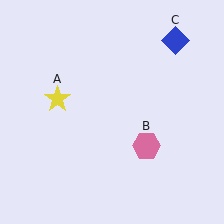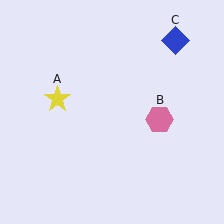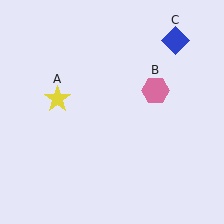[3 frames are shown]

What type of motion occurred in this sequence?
The pink hexagon (object B) rotated counterclockwise around the center of the scene.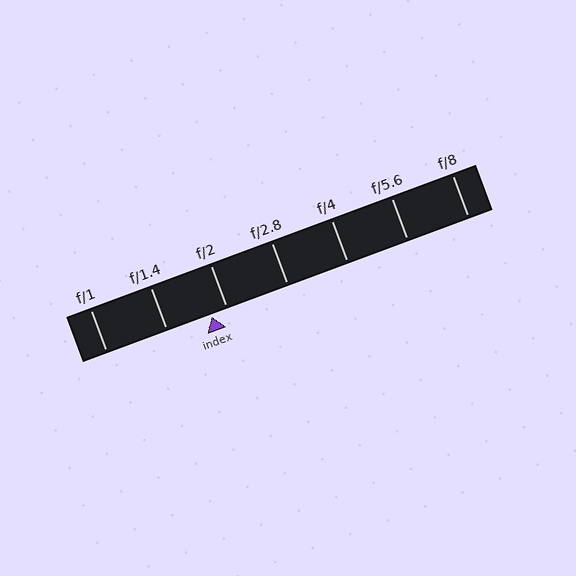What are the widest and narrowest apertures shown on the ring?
The widest aperture shown is f/1 and the narrowest is f/8.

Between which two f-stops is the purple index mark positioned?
The index mark is between f/1.4 and f/2.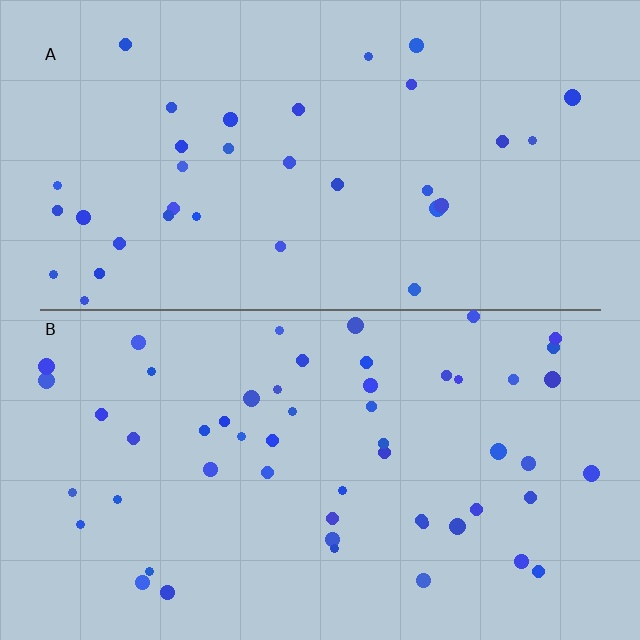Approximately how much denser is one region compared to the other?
Approximately 1.6× — region B over region A.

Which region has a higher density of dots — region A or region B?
B (the bottom).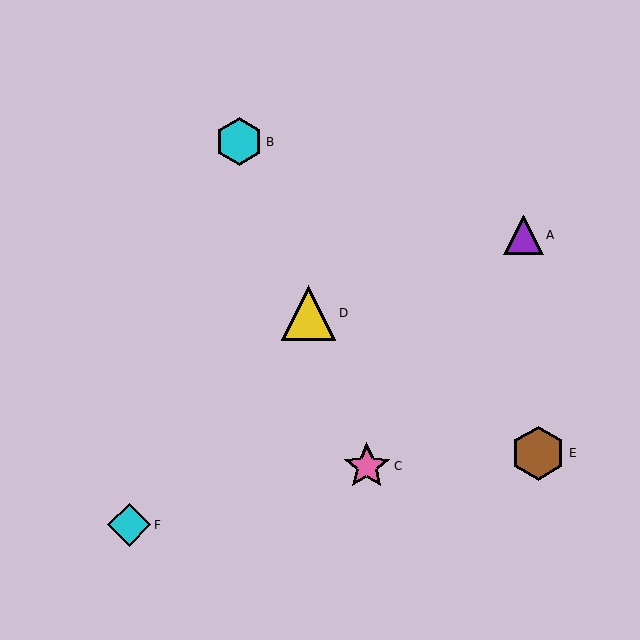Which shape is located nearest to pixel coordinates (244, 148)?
The cyan hexagon (labeled B) at (239, 142) is nearest to that location.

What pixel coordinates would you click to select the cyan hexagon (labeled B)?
Click at (239, 142) to select the cyan hexagon B.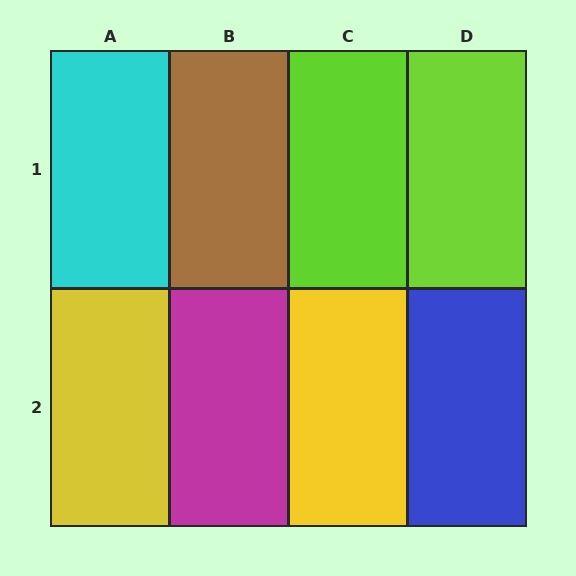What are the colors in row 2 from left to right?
Yellow, magenta, yellow, blue.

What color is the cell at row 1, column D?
Lime.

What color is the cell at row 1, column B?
Brown.